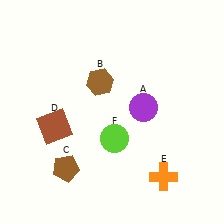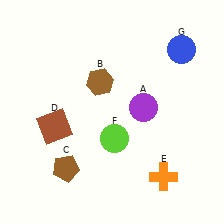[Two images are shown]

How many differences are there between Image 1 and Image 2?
There is 1 difference between the two images.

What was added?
A blue circle (G) was added in Image 2.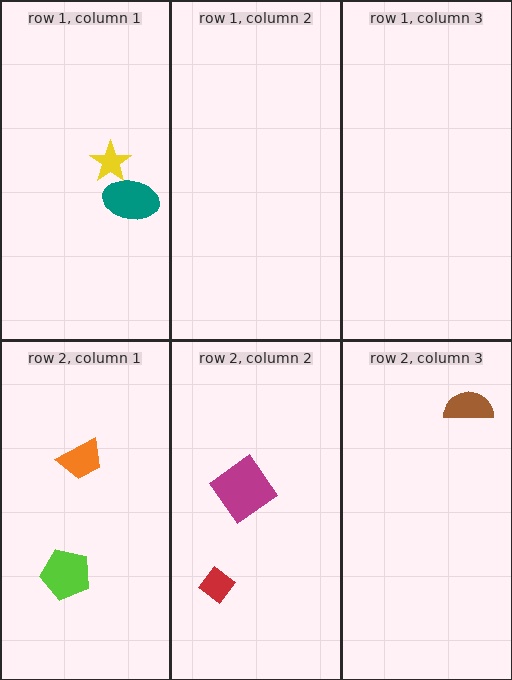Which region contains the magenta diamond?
The row 2, column 2 region.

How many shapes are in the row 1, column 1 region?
2.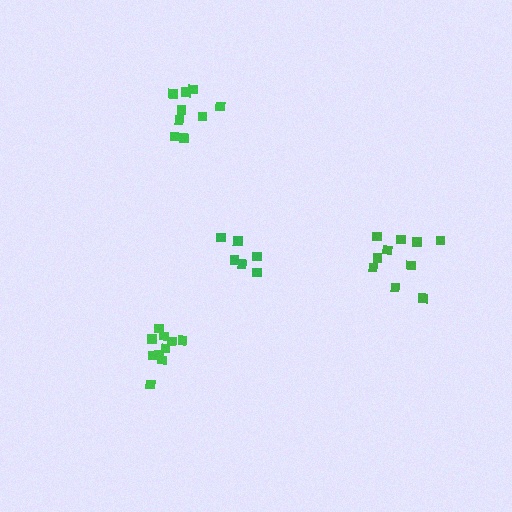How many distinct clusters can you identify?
There are 4 distinct clusters.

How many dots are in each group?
Group 1: 10 dots, Group 2: 9 dots, Group 3: 10 dots, Group 4: 6 dots (35 total).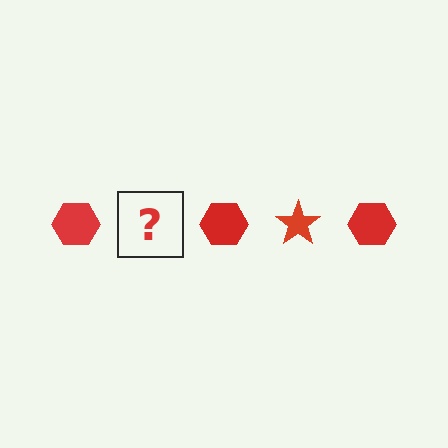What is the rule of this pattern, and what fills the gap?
The rule is that the pattern cycles through hexagon, star shapes in red. The gap should be filled with a red star.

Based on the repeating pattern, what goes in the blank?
The blank should be a red star.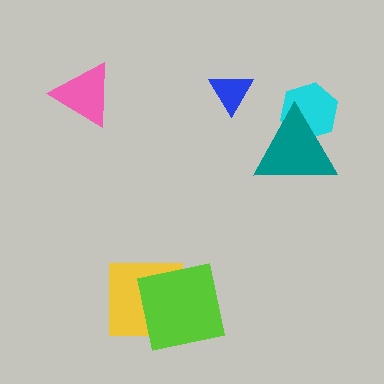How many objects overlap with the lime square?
1 object overlaps with the lime square.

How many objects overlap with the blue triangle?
0 objects overlap with the blue triangle.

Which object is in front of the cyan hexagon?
The teal triangle is in front of the cyan hexagon.